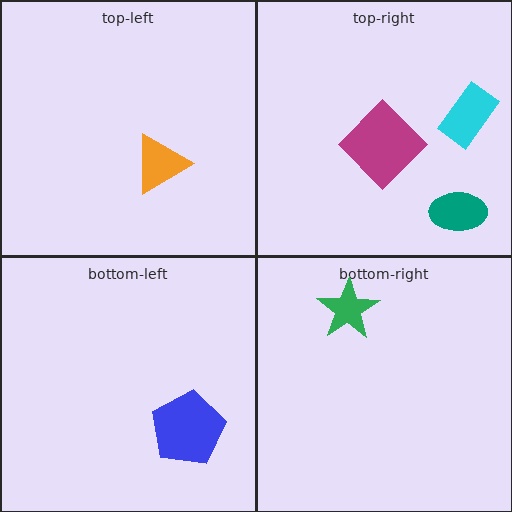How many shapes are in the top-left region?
1.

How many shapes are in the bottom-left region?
1.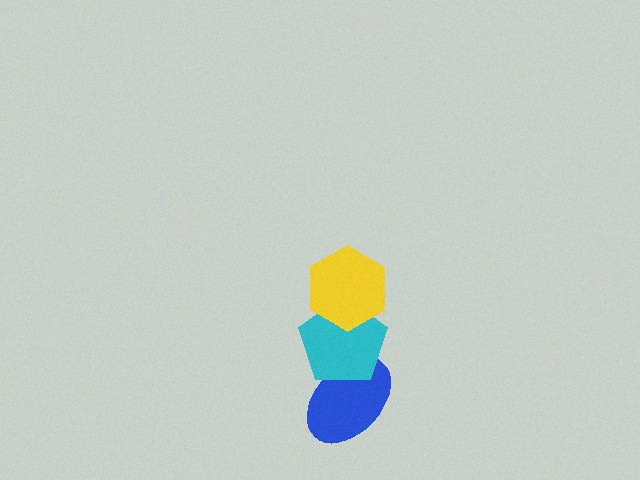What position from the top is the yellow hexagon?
The yellow hexagon is 1st from the top.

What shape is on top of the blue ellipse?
The cyan pentagon is on top of the blue ellipse.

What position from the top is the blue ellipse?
The blue ellipse is 3rd from the top.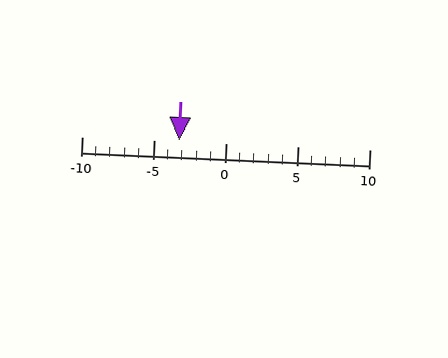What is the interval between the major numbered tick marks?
The major tick marks are spaced 5 units apart.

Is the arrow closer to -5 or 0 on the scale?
The arrow is closer to -5.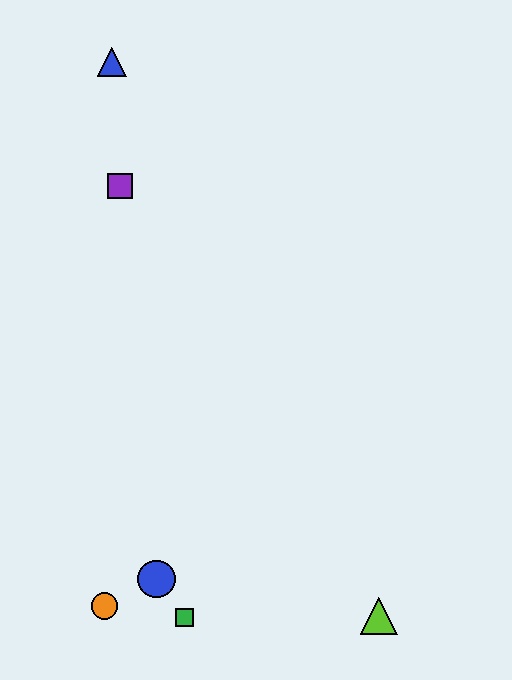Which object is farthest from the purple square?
The lime triangle is farthest from the purple square.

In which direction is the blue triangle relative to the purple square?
The blue triangle is above the purple square.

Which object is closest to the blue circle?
The green square is closest to the blue circle.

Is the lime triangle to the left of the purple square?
No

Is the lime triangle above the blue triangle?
No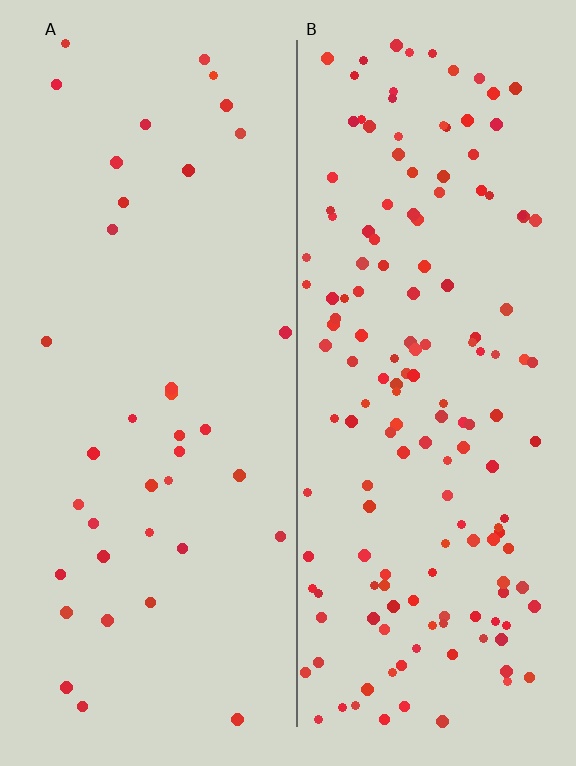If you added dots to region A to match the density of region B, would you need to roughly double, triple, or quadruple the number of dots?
Approximately quadruple.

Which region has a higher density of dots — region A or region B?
B (the right).